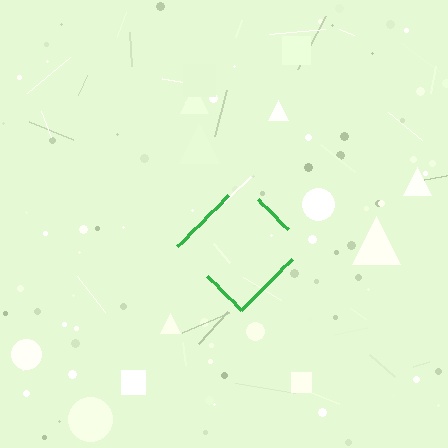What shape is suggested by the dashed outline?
The dashed outline suggests a diamond.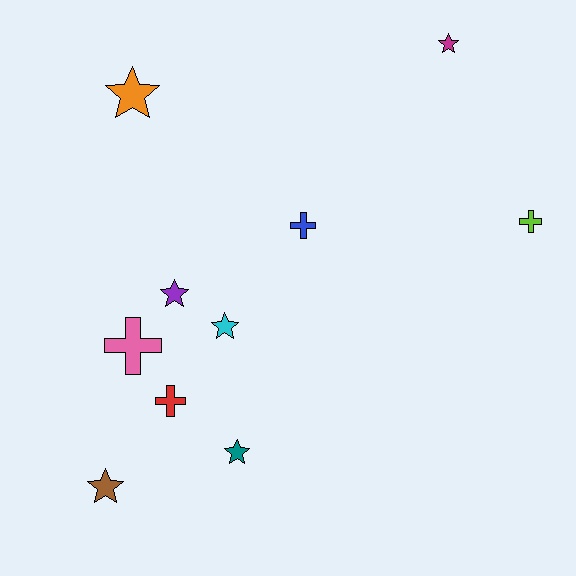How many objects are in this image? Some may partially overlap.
There are 10 objects.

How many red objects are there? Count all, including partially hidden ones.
There is 1 red object.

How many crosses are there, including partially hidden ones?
There are 4 crosses.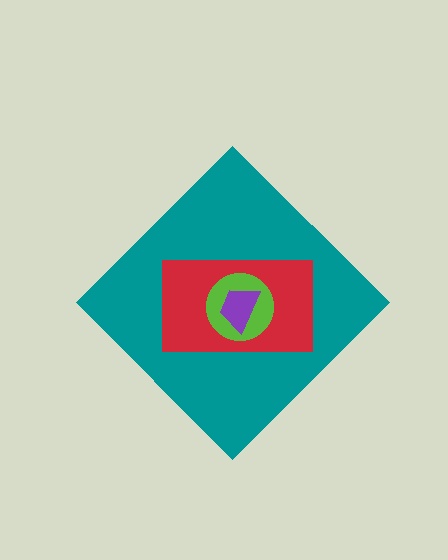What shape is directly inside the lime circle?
The purple trapezoid.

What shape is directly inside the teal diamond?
The red rectangle.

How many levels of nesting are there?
4.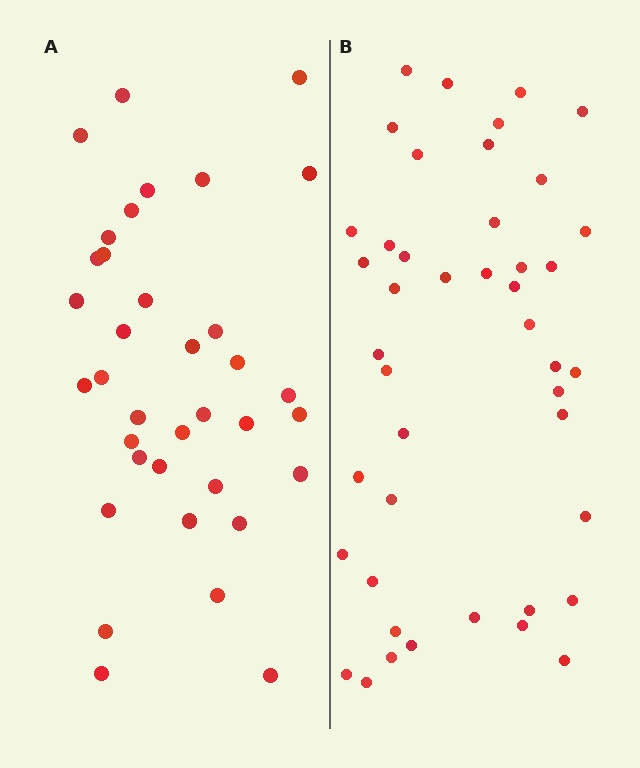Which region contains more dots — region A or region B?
Region B (the right region) has more dots.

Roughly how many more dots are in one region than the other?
Region B has roughly 8 or so more dots than region A.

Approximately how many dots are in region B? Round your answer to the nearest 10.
About 40 dots. (The exact count is 44, which rounds to 40.)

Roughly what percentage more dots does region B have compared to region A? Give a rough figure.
About 20% more.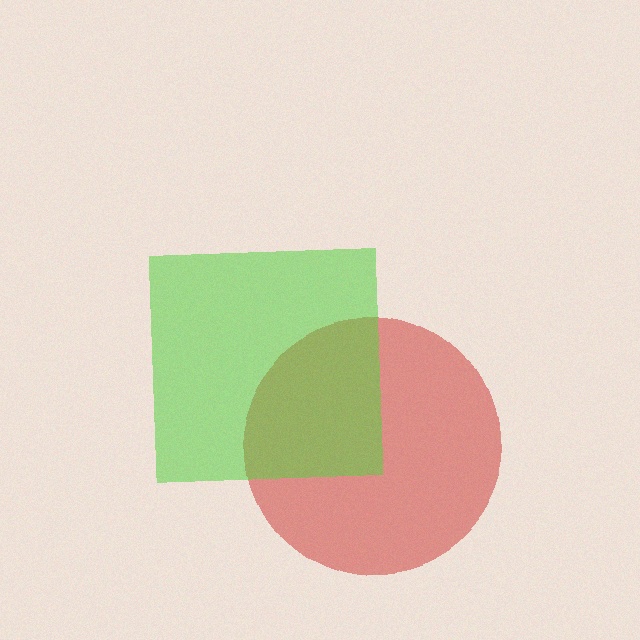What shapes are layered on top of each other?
The layered shapes are: a red circle, a lime square.